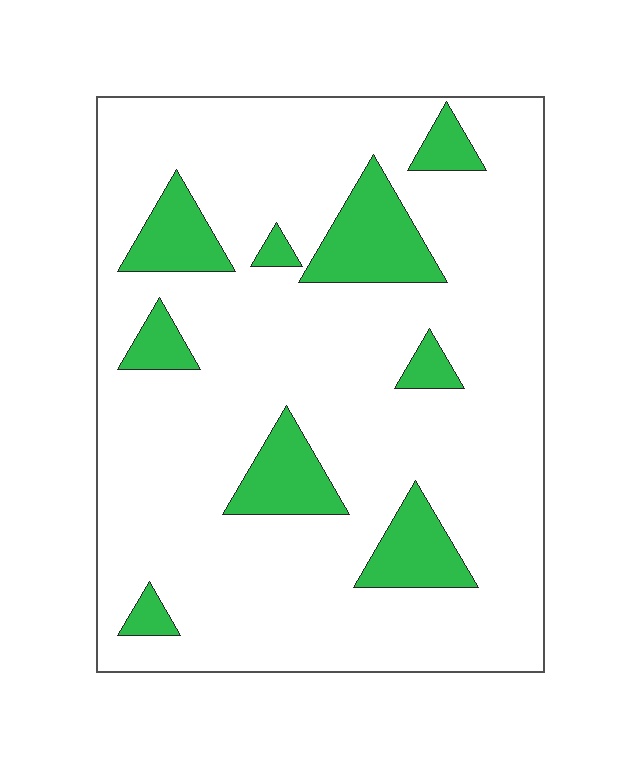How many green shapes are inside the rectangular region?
9.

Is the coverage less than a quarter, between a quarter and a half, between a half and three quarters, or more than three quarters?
Less than a quarter.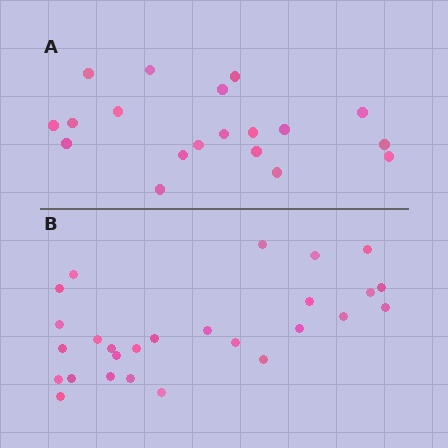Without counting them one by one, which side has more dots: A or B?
Region B (the bottom region) has more dots.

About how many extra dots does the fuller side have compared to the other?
Region B has roughly 8 or so more dots than region A.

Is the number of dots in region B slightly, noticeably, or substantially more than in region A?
Region B has noticeably more, but not dramatically so. The ratio is roughly 1.4 to 1.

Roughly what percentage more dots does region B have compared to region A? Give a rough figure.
About 40% more.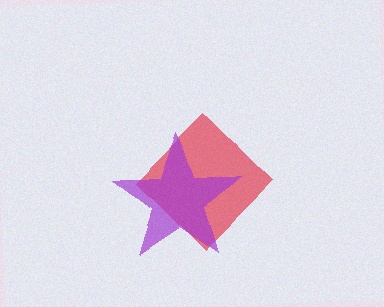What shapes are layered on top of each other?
The layered shapes are: a red diamond, a purple star.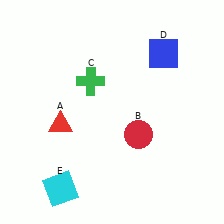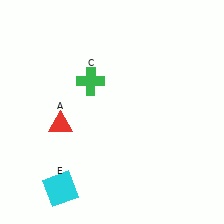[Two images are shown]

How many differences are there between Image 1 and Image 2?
There are 2 differences between the two images.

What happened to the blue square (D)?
The blue square (D) was removed in Image 2. It was in the top-right area of Image 1.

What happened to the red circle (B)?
The red circle (B) was removed in Image 2. It was in the bottom-right area of Image 1.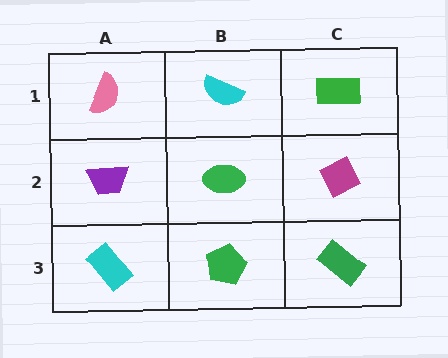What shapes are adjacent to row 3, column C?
A magenta diamond (row 2, column C), a green pentagon (row 3, column B).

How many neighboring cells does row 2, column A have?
3.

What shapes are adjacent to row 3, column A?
A purple trapezoid (row 2, column A), a green pentagon (row 3, column B).